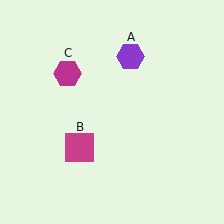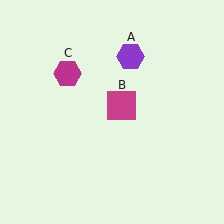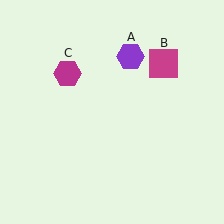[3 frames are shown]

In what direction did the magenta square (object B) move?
The magenta square (object B) moved up and to the right.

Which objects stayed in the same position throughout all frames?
Purple hexagon (object A) and magenta hexagon (object C) remained stationary.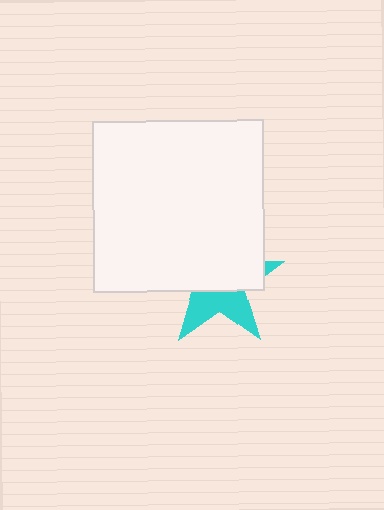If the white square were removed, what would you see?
You would see the complete cyan star.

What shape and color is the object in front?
The object in front is a white square.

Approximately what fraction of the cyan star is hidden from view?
Roughly 60% of the cyan star is hidden behind the white square.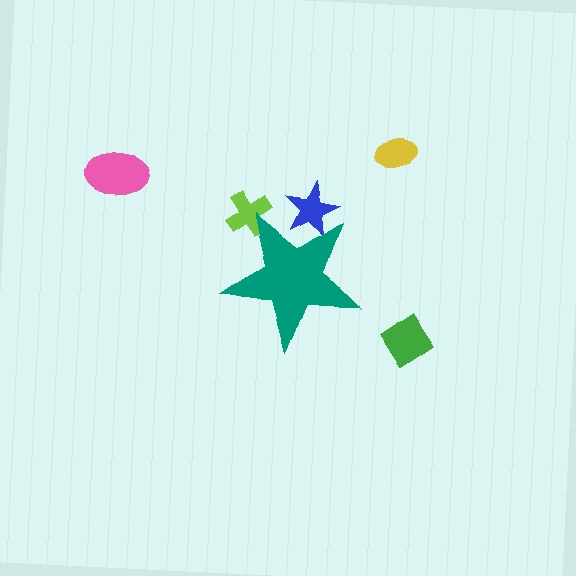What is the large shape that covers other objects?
A teal star.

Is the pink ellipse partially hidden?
No, the pink ellipse is fully visible.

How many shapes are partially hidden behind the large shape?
2 shapes are partially hidden.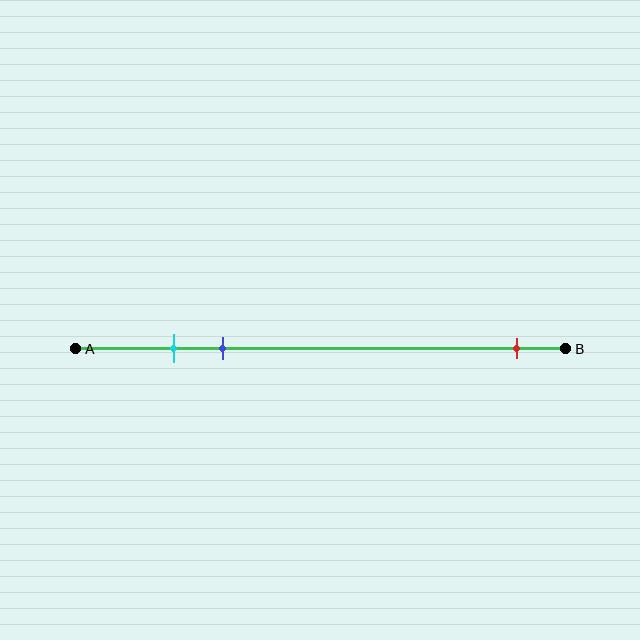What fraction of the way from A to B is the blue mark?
The blue mark is approximately 30% (0.3) of the way from A to B.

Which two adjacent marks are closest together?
The cyan and blue marks are the closest adjacent pair.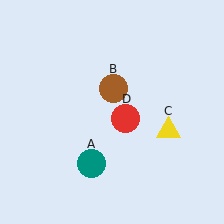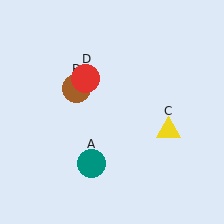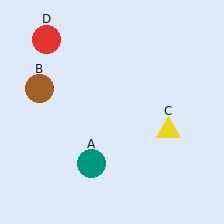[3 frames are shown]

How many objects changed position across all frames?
2 objects changed position: brown circle (object B), red circle (object D).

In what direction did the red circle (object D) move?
The red circle (object D) moved up and to the left.